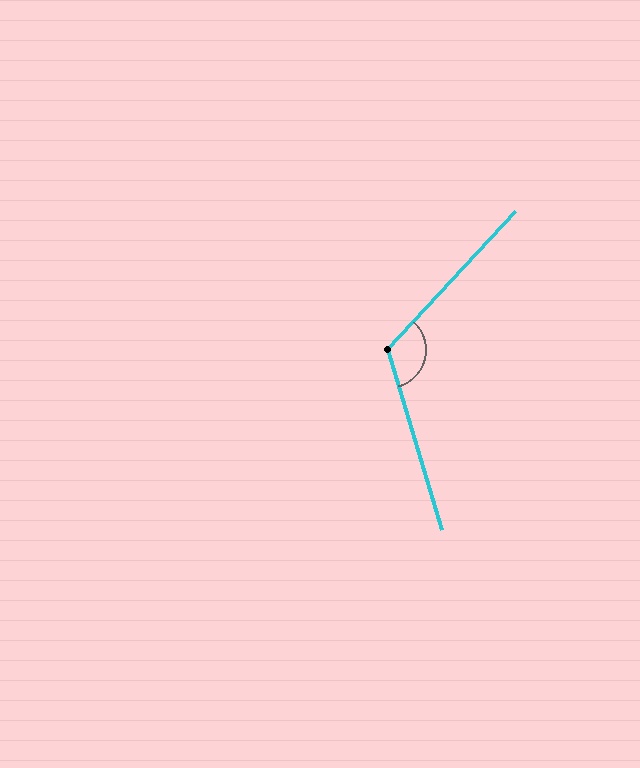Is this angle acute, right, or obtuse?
It is obtuse.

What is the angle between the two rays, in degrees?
Approximately 121 degrees.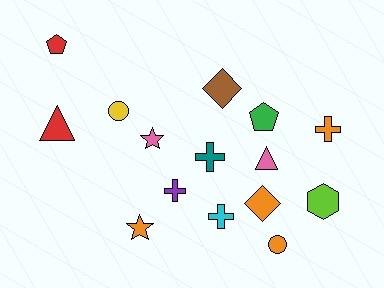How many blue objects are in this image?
There are no blue objects.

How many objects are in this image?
There are 15 objects.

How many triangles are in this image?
There are 2 triangles.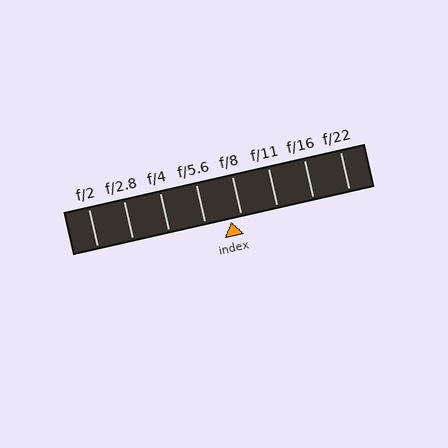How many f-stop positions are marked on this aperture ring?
There are 8 f-stop positions marked.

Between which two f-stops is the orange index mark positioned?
The index mark is between f/5.6 and f/8.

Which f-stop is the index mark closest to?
The index mark is closest to f/8.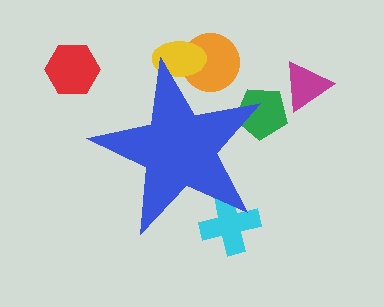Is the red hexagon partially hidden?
No, the red hexagon is fully visible.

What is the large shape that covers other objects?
A blue star.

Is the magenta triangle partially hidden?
No, the magenta triangle is fully visible.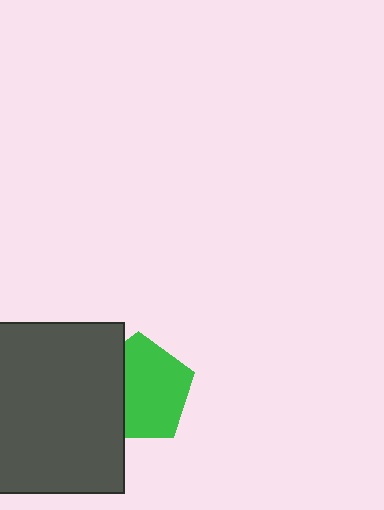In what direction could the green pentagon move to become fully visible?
The green pentagon could move right. That would shift it out from behind the dark gray square entirely.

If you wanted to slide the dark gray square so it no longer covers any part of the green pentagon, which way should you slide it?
Slide it left — that is the most direct way to separate the two shapes.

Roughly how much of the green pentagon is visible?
Most of it is visible (roughly 67%).